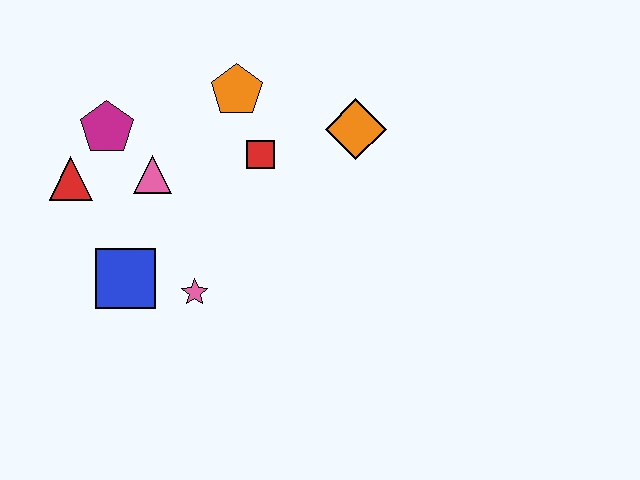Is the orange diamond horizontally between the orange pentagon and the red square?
No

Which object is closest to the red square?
The orange pentagon is closest to the red square.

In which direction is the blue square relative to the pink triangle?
The blue square is below the pink triangle.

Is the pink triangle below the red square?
Yes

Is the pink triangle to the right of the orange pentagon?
No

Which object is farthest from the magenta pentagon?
The orange diamond is farthest from the magenta pentagon.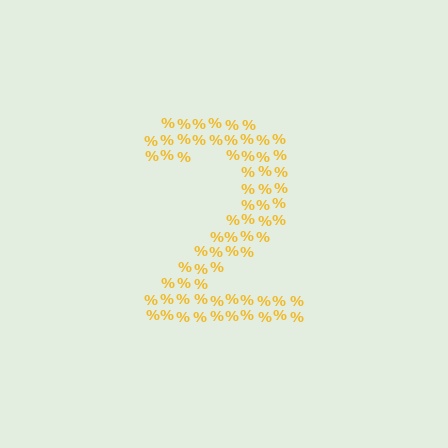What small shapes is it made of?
It is made of small percent signs.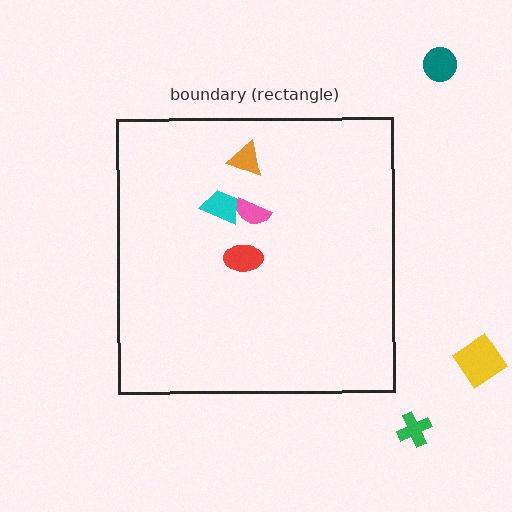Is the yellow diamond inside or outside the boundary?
Outside.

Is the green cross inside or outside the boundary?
Outside.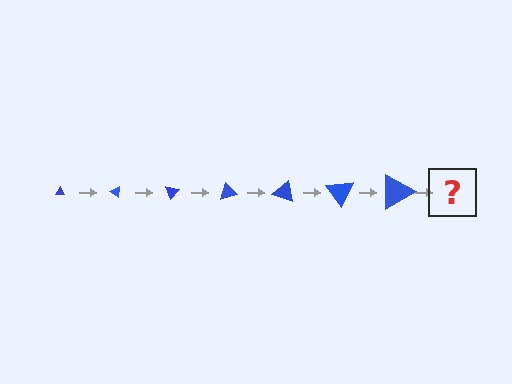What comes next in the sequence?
The next element should be a triangle, larger than the previous one and rotated 245 degrees from the start.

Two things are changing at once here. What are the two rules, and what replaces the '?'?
The two rules are that the triangle grows larger each step and it rotates 35 degrees each step. The '?' should be a triangle, larger than the previous one and rotated 245 degrees from the start.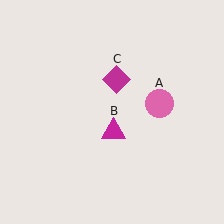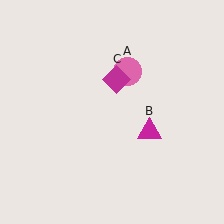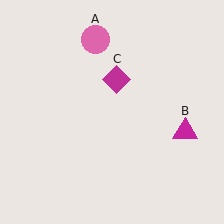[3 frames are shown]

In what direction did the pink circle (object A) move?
The pink circle (object A) moved up and to the left.